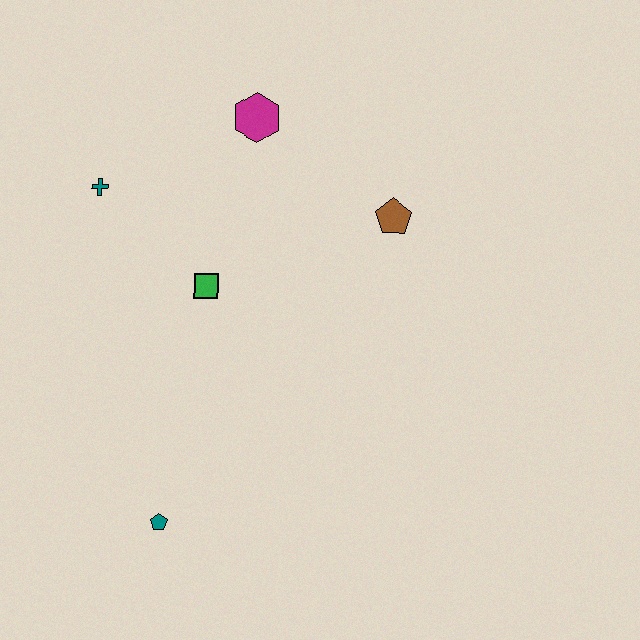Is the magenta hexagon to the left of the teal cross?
No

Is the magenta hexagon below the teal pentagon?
No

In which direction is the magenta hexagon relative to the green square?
The magenta hexagon is above the green square.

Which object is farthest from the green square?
The teal pentagon is farthest from the green square.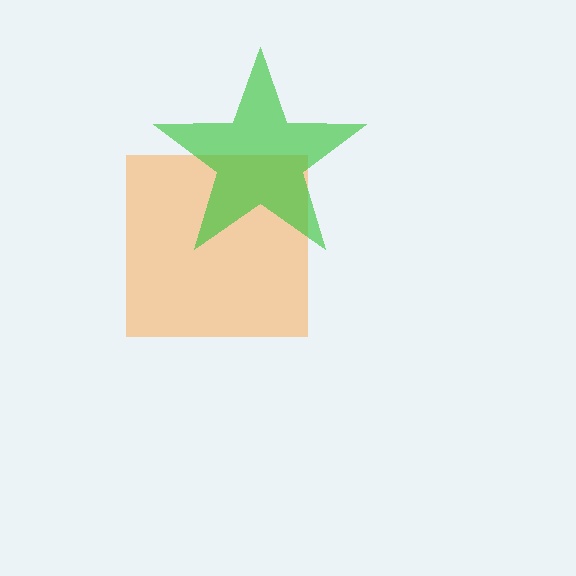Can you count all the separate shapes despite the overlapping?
Yes, there are 2 separate shapes.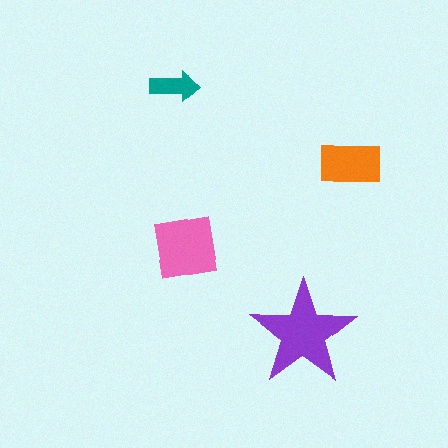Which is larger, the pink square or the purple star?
The purple star.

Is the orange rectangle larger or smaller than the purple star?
Smaller.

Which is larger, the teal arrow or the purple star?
The purple star.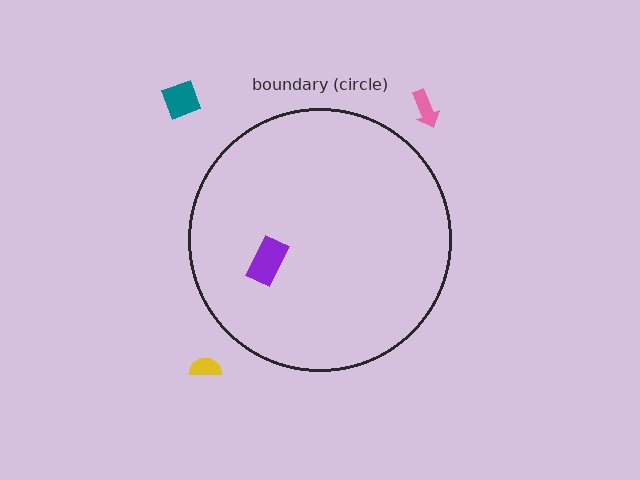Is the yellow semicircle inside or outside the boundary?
Outside.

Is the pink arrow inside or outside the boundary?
Outside.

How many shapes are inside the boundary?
1 inside, 3 outside.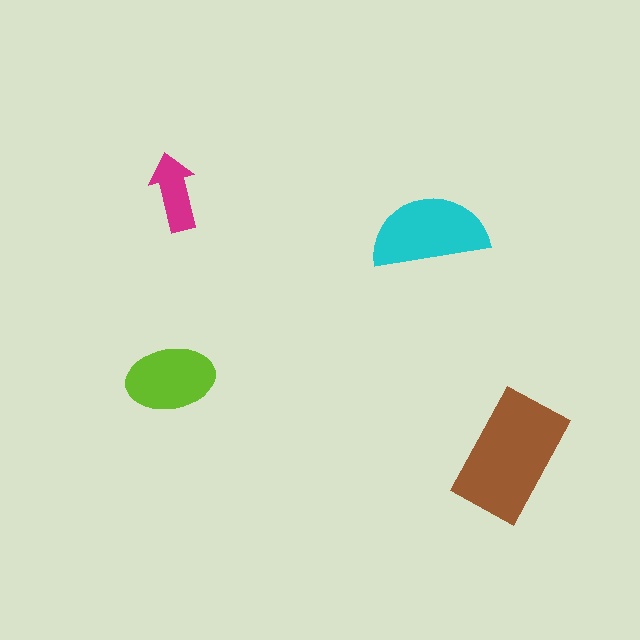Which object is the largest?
The brown rectangle.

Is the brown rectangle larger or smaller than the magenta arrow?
Larger.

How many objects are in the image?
There are 4 objects in the image.